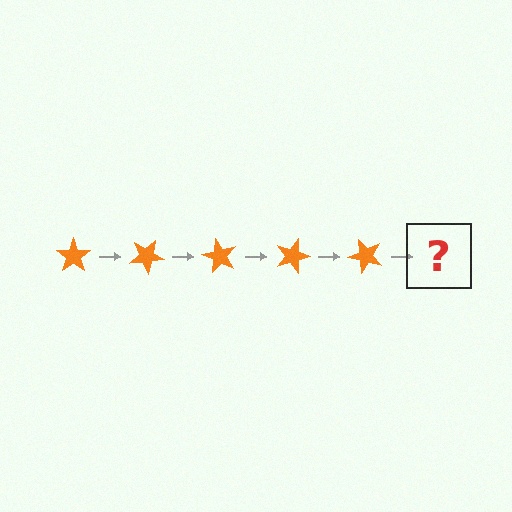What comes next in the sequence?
The next element should be an orange star rotated 150 degrees.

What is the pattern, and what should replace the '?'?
The pattern is that the star rotates 30 degrees each step. The '?' should be an orange star rotated 150 degrees.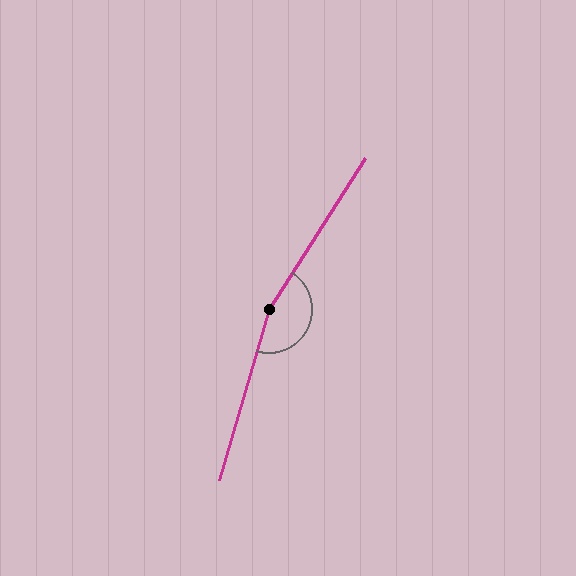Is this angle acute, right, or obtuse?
It is obtuse.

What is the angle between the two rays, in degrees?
Approximately 163 degrees.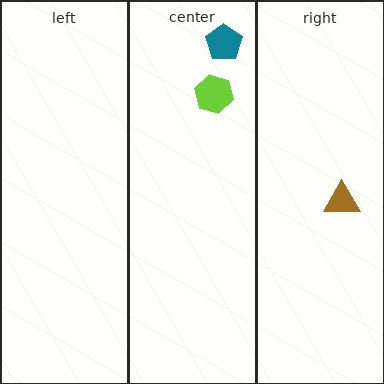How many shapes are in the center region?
2.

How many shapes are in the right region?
1.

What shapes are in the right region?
The brown triangle.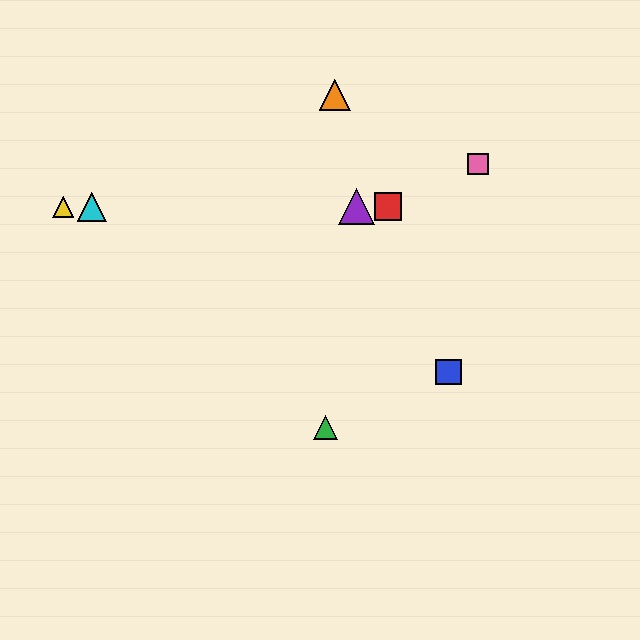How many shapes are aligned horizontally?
4 shapes (the red square, the yellow triangle, the purple triangle, the cyan triangle) are aligned horizontally.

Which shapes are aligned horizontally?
The red square, the yellow triangle, the purple triangle, the cyan triangle are aligned horizontally.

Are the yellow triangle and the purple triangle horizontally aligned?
Yes, both are at y≈207.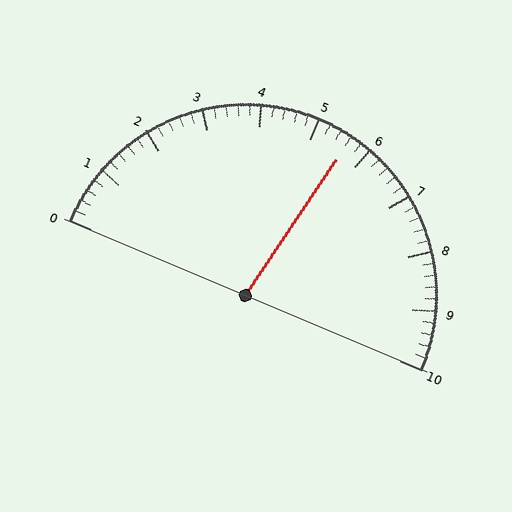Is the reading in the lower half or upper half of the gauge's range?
The reading is in the upper half of the range (0 to 10).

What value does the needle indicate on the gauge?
The needle indicates approximately 5.6.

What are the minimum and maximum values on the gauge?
The gauge ranges from 0 to 10.